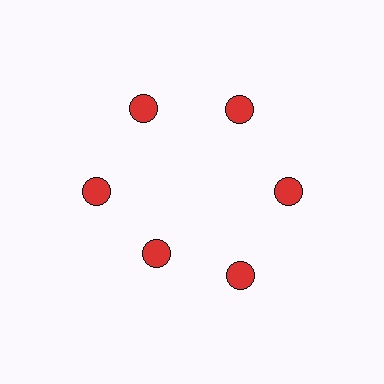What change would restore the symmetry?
The symmetry would be restored by moving it outward, back onto the ring so that all 6 circles sit at equal angles and equal distance from the center.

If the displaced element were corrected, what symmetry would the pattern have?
It would have 6-fold rotational symmetry — the pattern would map onto itself every 60 degrees.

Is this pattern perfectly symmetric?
No. The 6 red circles are arranged in a ring, but one element near the 7 o'clock position is pulled inward toward the center, breaking the 6-fold rotational symmetry.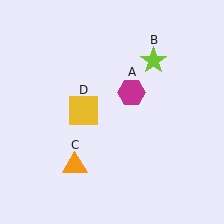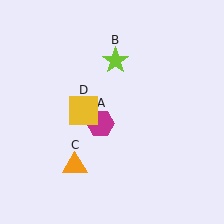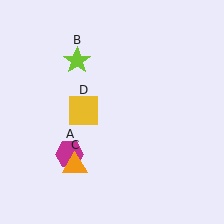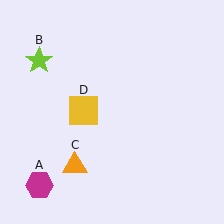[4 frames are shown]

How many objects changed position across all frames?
2 objects changed position: magenta hexagon (object A), lime star (object B).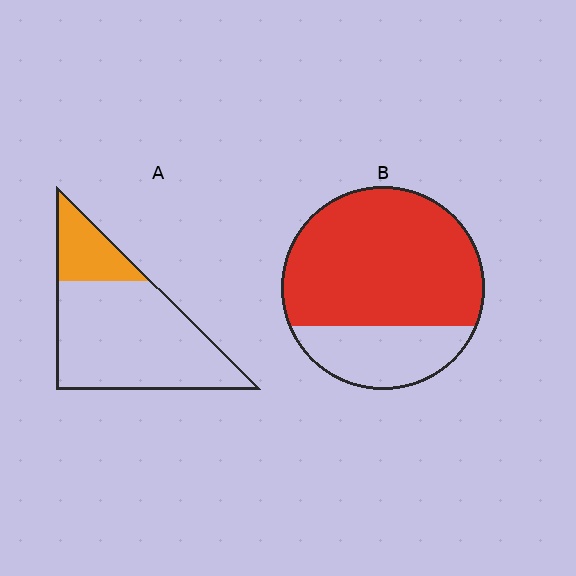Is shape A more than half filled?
No.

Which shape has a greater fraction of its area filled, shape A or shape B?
Shape B.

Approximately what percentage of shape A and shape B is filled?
A is approximately 20% and B is approximately 75%.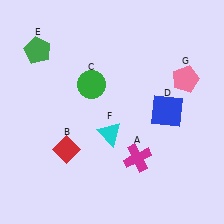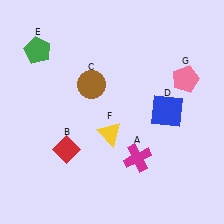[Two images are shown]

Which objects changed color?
C changed from green to brown. F changed from cyan to yellow.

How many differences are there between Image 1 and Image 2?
There are 2 differences between the two images.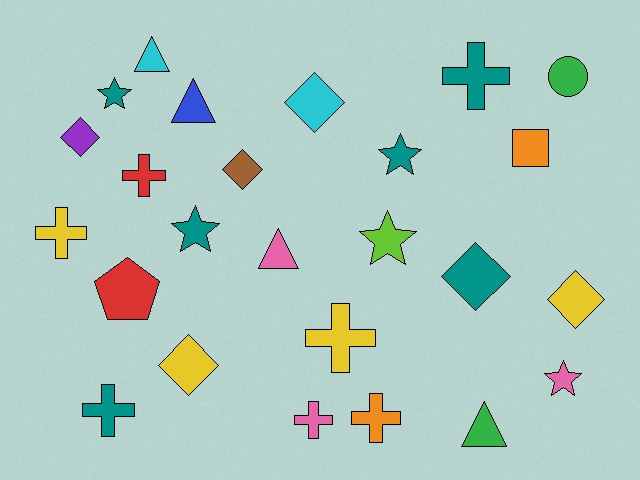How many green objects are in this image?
There are 2 green objects.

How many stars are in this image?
There are 5 stars.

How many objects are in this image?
There are 25 objects.